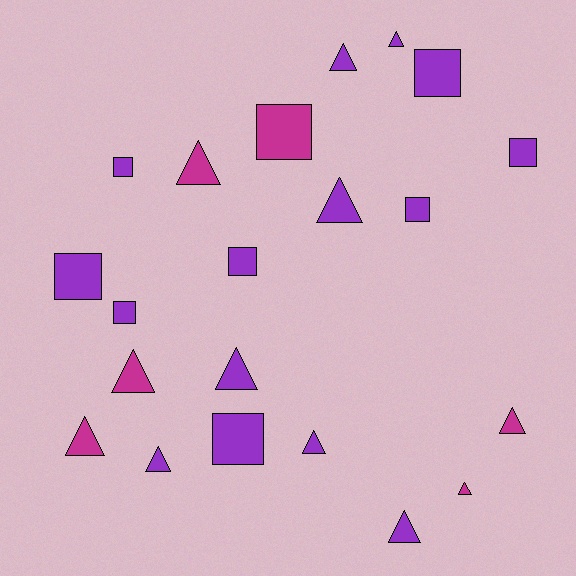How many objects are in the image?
There are 21 objects.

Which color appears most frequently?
Purple, with 15 objects.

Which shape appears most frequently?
Triangle, with 12 objects.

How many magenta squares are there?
There is 1 magenta square.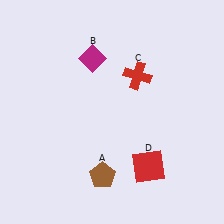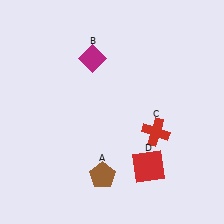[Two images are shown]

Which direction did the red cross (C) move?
The red cross (C) moved down.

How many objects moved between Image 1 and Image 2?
1 object moved between the two images.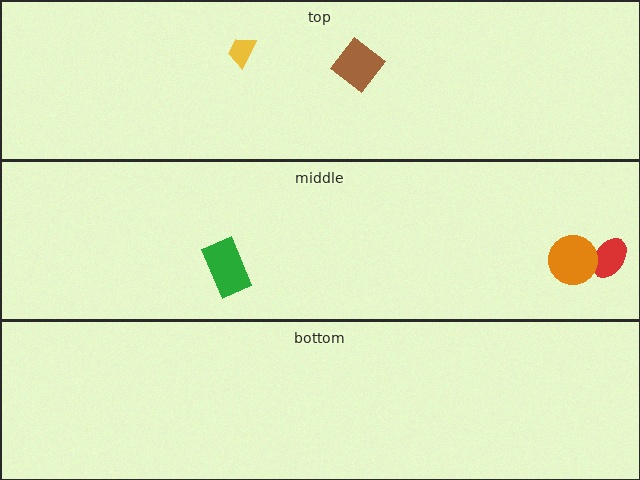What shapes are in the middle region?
The red ellipse, the green rectangle, the orange circle.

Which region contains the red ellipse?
The middle region.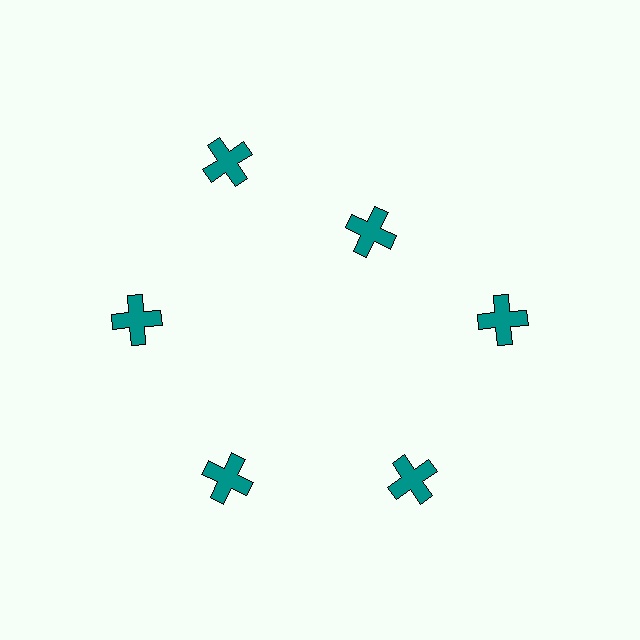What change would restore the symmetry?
The symmetry would be restored by moving it outward, back onto the ring so that all 6 crosses sit at equal angles and equal distance from the center.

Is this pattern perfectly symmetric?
No. The 6 teal crosses are arranged in a ring, but one element near the 1 o'clock position is pulled inward toward the center, breaking the 6-fold rotational symmetry.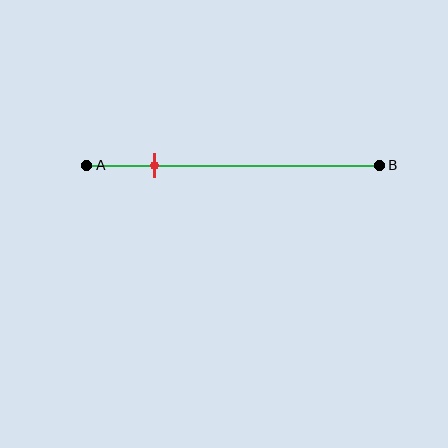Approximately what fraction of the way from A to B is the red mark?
The red mark is approximately 25% of the way from A to B.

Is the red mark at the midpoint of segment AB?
No, the mark is at about 25% from A, not at the 50% midpoint.